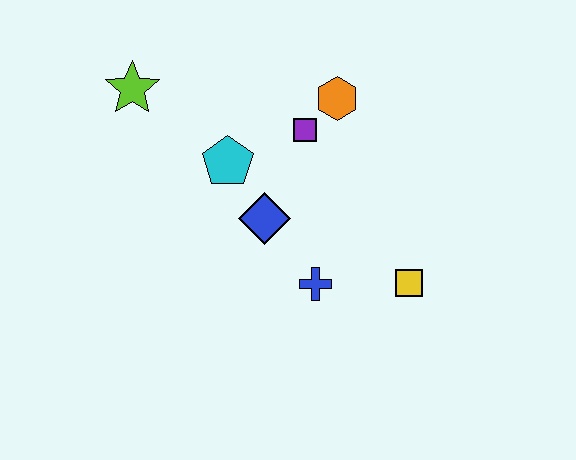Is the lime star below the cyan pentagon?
No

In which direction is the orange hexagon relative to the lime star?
The orange hexagon is to the right of the lime star.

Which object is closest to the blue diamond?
The cyan pentagon is closest to the blue diamond.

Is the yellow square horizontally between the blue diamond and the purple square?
No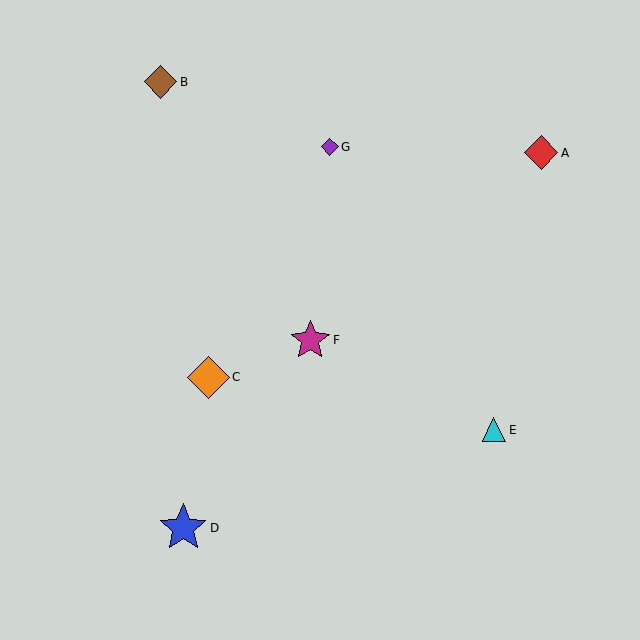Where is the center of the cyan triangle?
The center of the cyan triangle is at (494, 430).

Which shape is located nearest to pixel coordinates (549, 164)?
The red diamond (labeled A) at (541, 153) is nearest to that location.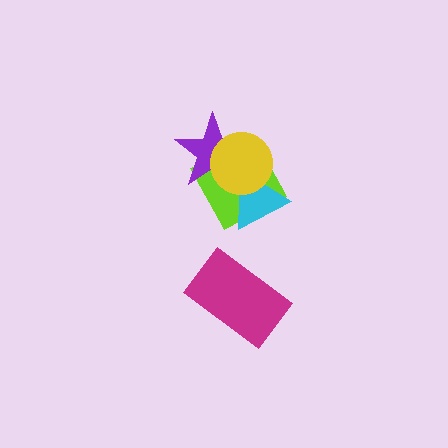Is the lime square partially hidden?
Yes, it is partially covered by another shape.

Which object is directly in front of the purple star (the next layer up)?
The cyan triangle is directly in front of the purple star.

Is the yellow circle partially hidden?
No, no other shape covers it.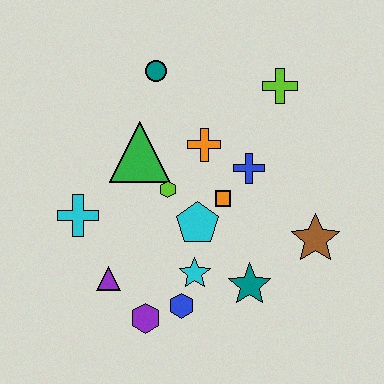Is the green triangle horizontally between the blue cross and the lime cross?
No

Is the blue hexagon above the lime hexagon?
No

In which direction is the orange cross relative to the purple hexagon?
The orange cross is above the purple hexagon.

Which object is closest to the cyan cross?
The purple triangle is closest to the cyan cross.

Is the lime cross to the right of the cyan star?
Yes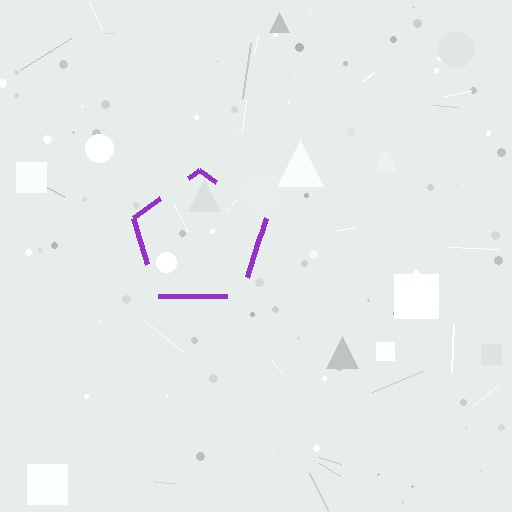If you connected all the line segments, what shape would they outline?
They would outline a pentagon.